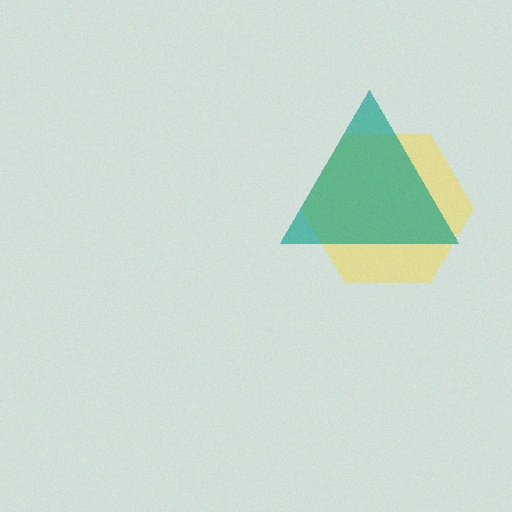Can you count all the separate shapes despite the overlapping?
Yes, there are 2 separate shapes.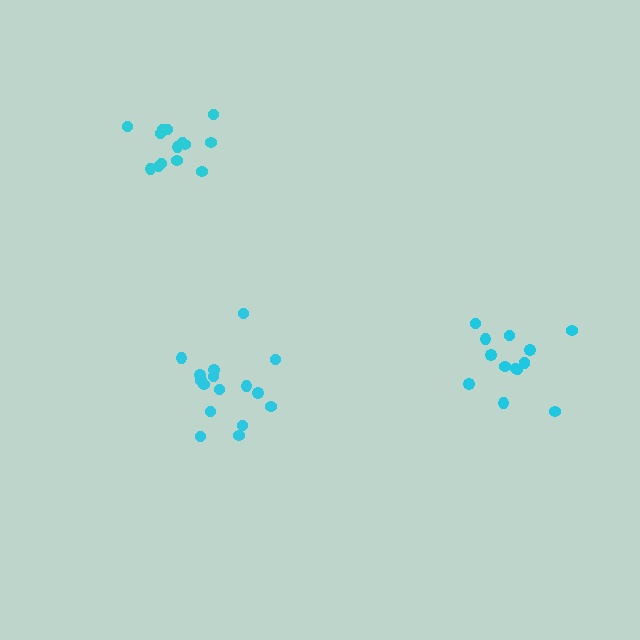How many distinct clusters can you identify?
There are 3 distinct clusters.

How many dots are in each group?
Group 1: 14 dots, Group 2: 14 dots, Group 3: 16 dots (44 total).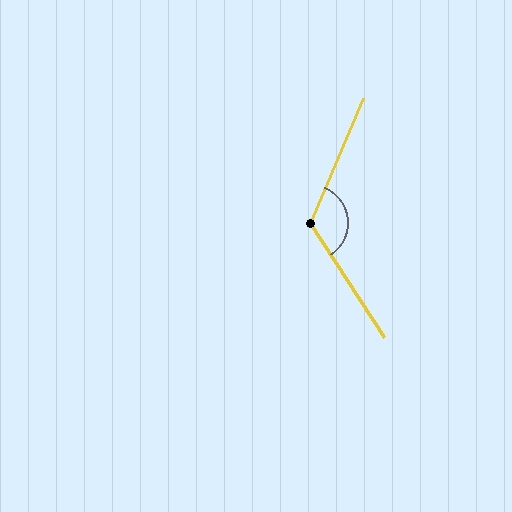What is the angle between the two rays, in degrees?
Approximately 124 degrees.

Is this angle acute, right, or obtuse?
It is obtuse.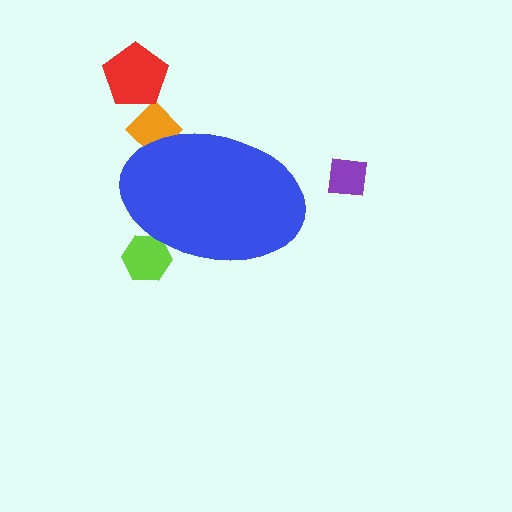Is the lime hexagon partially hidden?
Yes, the lime hexagon is partially hidden behind the blue ellipse.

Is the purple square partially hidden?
No, the purple square is fully visible.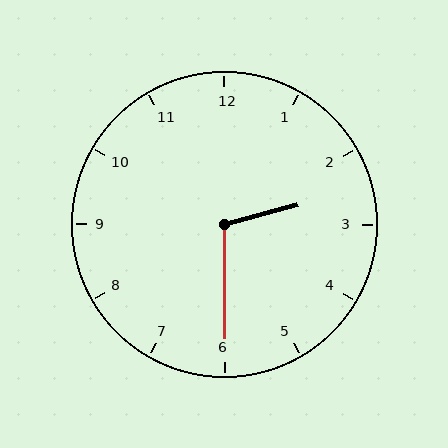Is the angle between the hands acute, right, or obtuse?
It is obtuse.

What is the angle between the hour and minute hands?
Approximately 105 degrees.